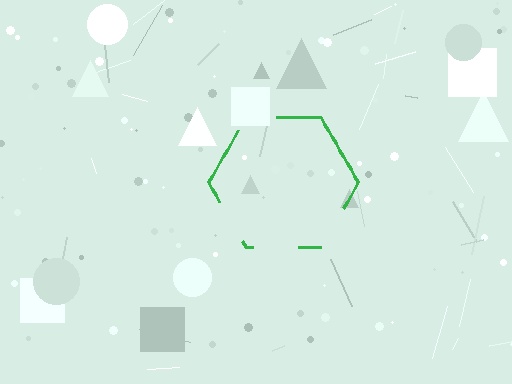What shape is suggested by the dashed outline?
The dashed outline suggests a hexagon.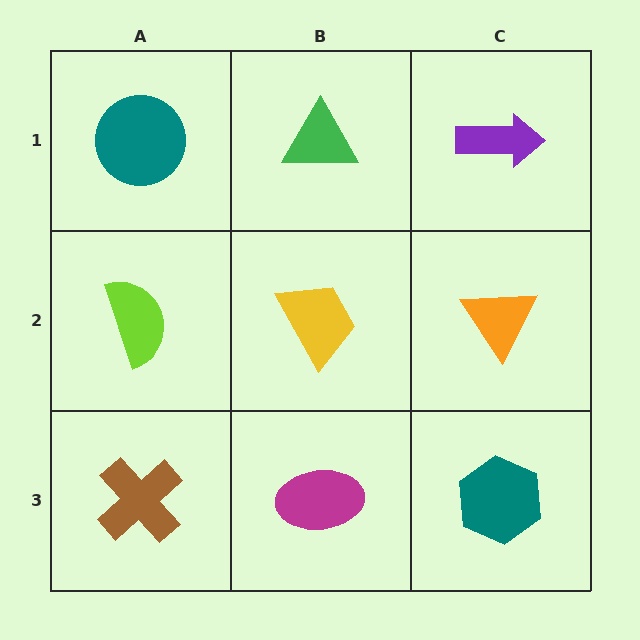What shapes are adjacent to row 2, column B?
A green triangle (row 1, column B), a magenta ellipse (row 3, column B), a lime semicircle (row 2, column A), an orange triangle (row 2, column C).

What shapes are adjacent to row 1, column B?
A yellow trapezoid (row 2, column B), a teal circle (row 1, column A), a purple arrow (row 1, column C).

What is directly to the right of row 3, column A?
A magenta ellipse.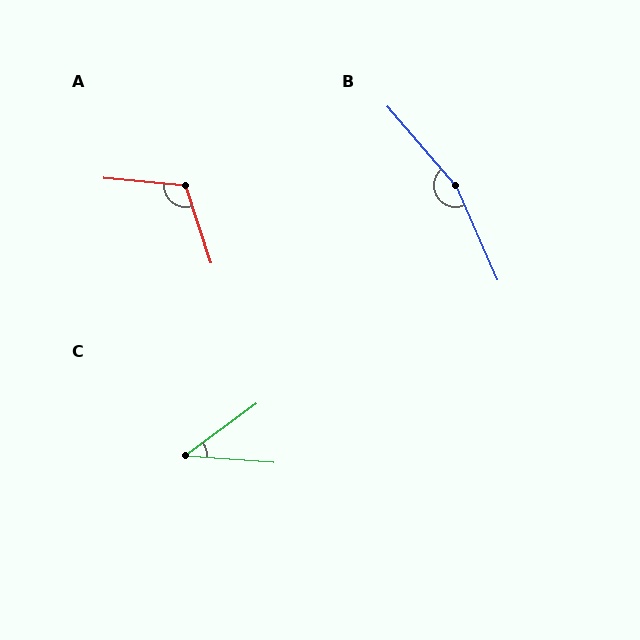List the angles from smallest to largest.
C (40°), A (113°), B (163°).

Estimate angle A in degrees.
Approximately 113 degrees.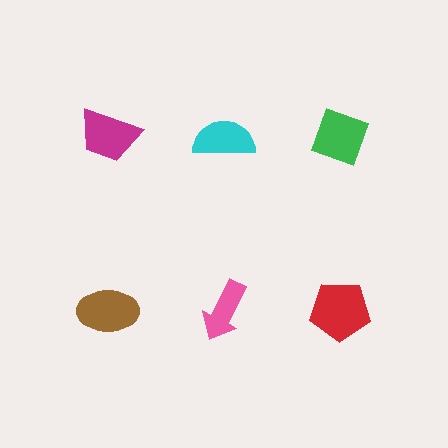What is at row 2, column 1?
A brown ellipse.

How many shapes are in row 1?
3 shapes.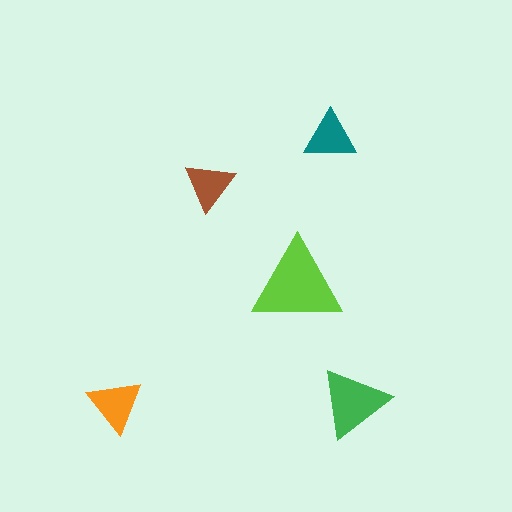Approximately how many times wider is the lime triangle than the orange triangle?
About 1.5 times wider.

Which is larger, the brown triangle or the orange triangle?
The orange one.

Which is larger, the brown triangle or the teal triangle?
The teal one.